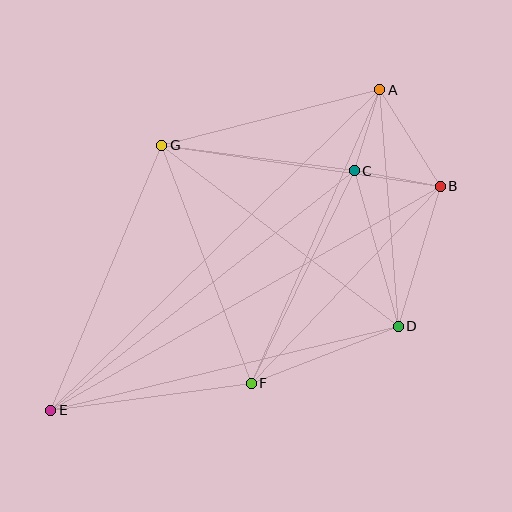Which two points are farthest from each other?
Points A and E are farthest from each other.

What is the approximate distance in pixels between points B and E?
The distance between B and E is approximately 449 pixels.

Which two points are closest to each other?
Points A and C are closest to each other.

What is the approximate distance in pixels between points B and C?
The distance between B and C is approximately 87 pixels.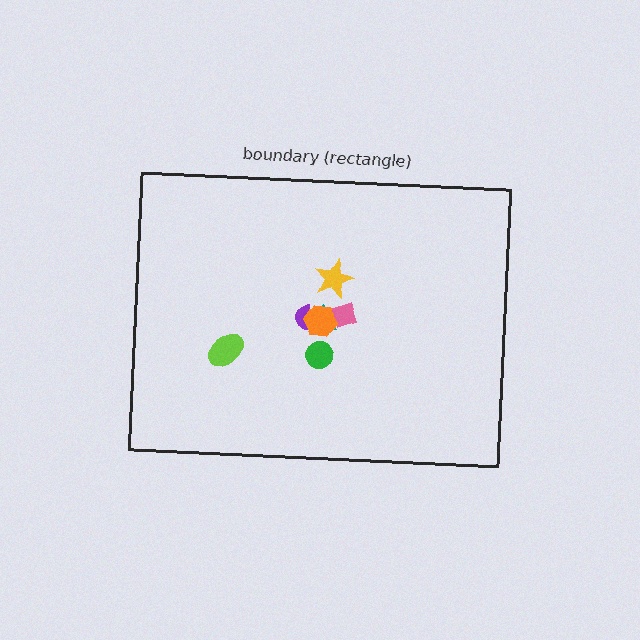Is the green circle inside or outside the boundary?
Inside.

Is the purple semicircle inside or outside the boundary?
Inside.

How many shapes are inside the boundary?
7 inside, 0 outside.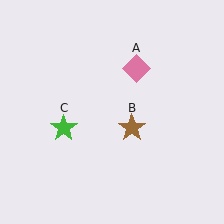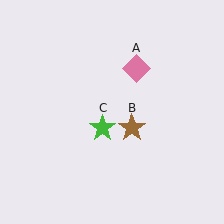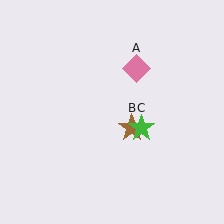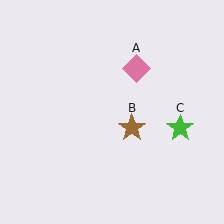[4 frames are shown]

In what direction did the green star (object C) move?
The green star (object C) moved right.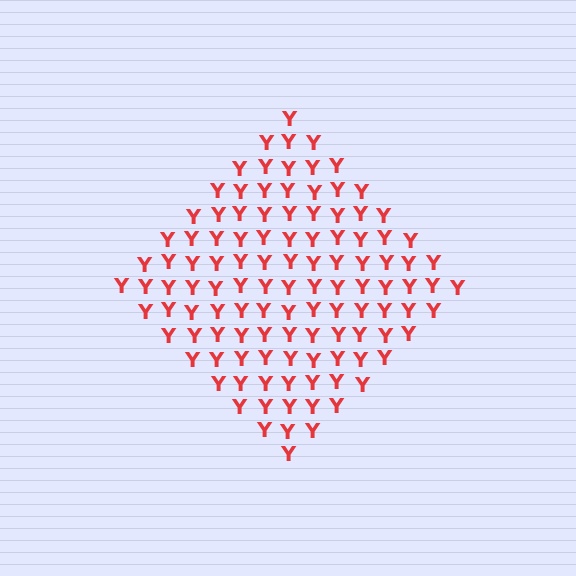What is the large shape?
The large shape is a diamond.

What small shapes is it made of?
It is made of small letter Y's.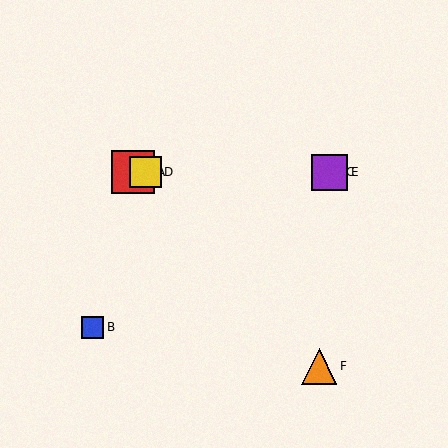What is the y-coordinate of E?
Object E is at y≈172.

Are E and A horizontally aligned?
Yes, both are at y≈172.